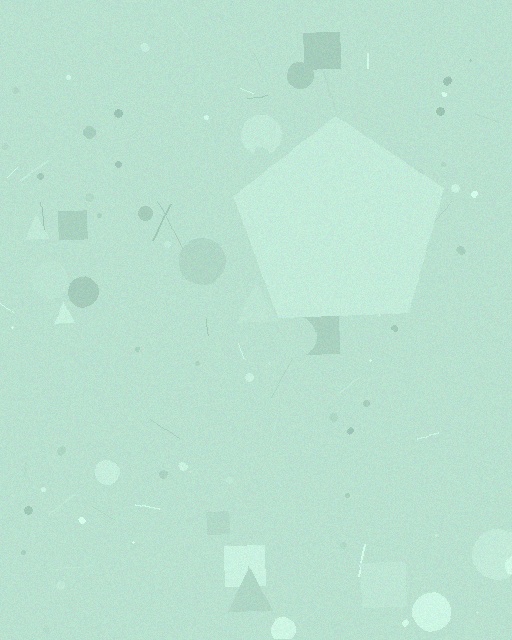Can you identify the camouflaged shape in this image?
The camouflaged shape is a pentagon.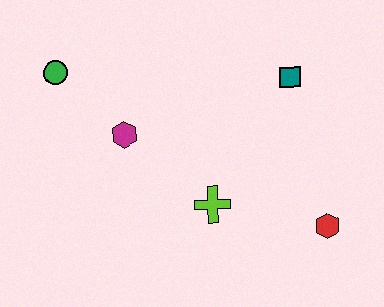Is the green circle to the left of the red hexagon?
Yes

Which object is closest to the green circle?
The magenta hexagon is closest to the green circle.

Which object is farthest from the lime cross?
The green circle is farthest from the lime cross.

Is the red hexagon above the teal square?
No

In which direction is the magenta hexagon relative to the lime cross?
The magenta hexagon is to the left of the lime cross.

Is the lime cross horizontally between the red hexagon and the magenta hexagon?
Yes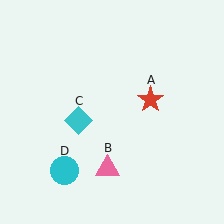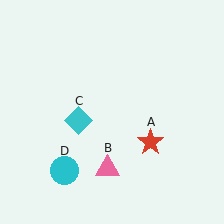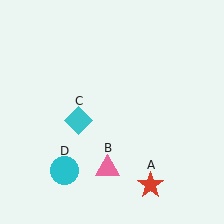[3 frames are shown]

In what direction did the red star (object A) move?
The red star (object A) moved down.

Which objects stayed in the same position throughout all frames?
Pink triangle (object B) and cyan diamond (object C) and cyan circle (object D) remained stationary.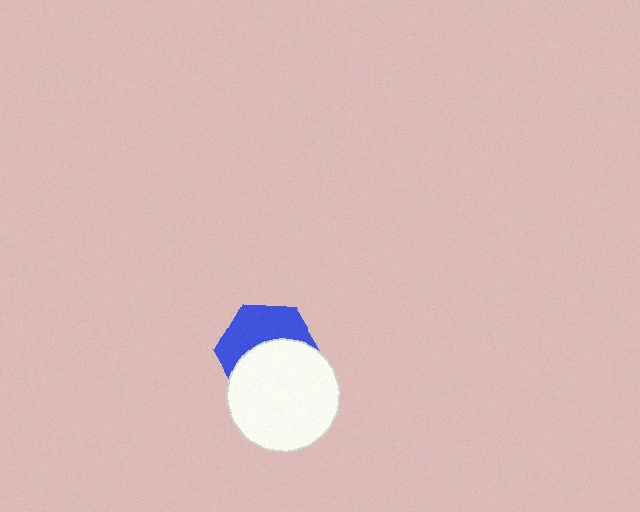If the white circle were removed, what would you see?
You would see the complete blue hexagon.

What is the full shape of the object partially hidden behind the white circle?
The partially hidden object is a blue hexagon.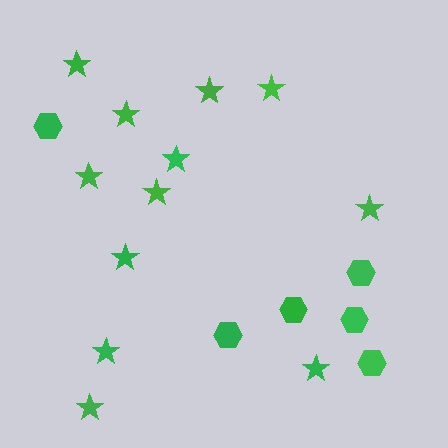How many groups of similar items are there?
There are 2 groups: one group of hexagons (6) and one group of stars (12).